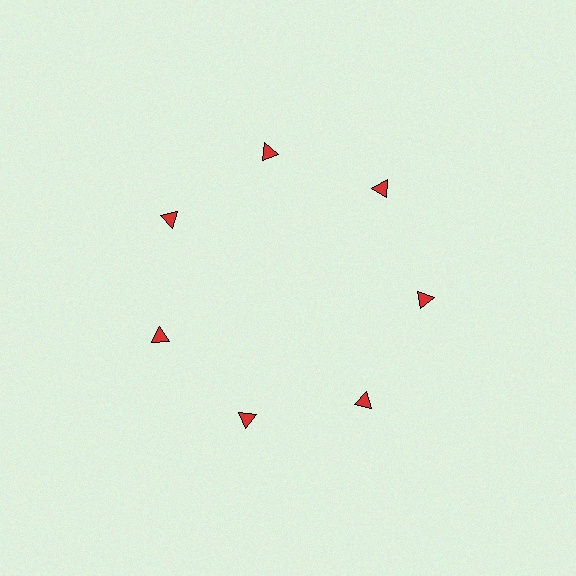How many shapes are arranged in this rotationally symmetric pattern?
There are 7 shapes, arranged in 7 groups of 1.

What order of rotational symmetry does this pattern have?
This pattern has 7-fold rotational symmetry.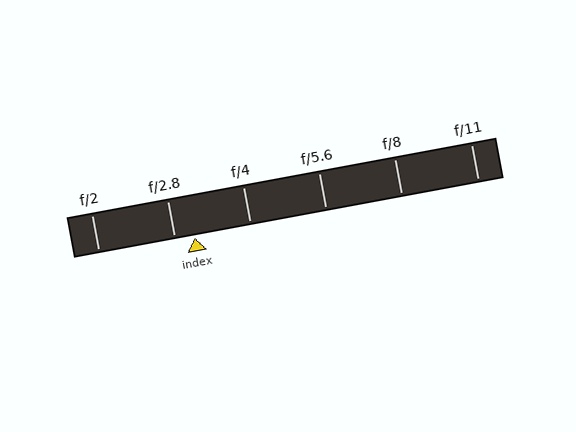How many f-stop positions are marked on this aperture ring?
There are 6 f-stop positions marked.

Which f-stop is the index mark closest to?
The index mark is closest to f/2.8.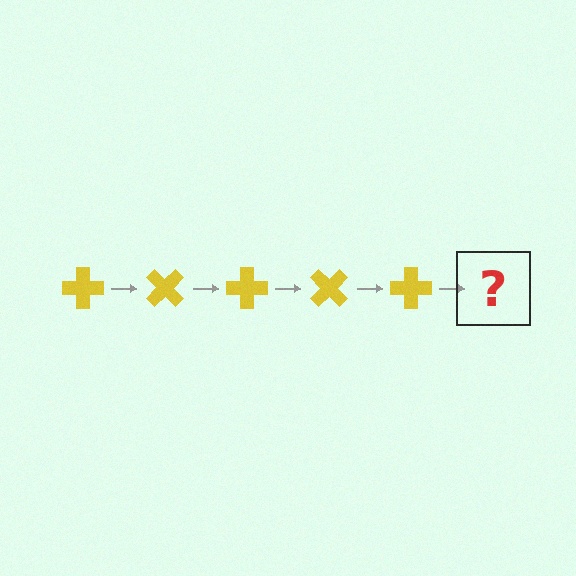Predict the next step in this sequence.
The next step is a yellow cross rotated 225 degrees.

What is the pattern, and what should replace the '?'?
The pattern is that the cross rotates 45 degrees each step. The '?' should be a yellow cross rotated 225 degrees.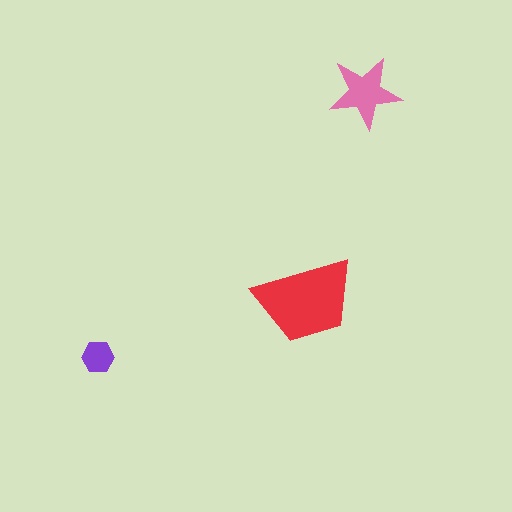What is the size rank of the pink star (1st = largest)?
2nd.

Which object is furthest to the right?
The pink star is rightmost.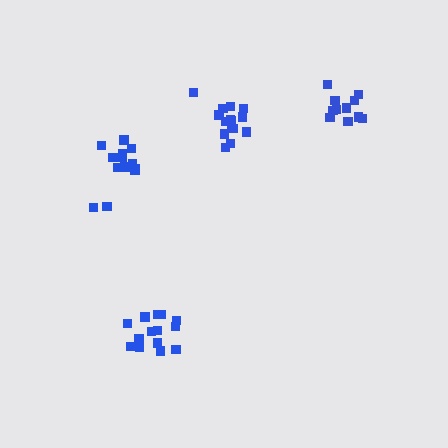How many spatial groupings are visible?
There are 4 spatial groupings.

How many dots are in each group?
Group 1: 14 dots, Group 2: 15 dots, Group 3: 15 dots, Group 4: 11 dots (55 total).